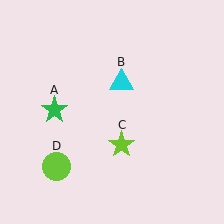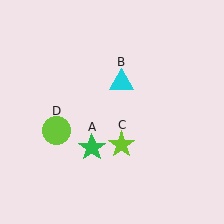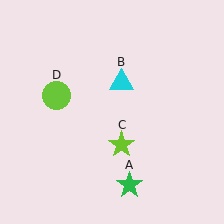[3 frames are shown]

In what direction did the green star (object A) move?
The green star (object A) moved down and to the right.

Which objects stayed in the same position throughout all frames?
Cyan triangle (object B) and lime star (object C) remained stationary.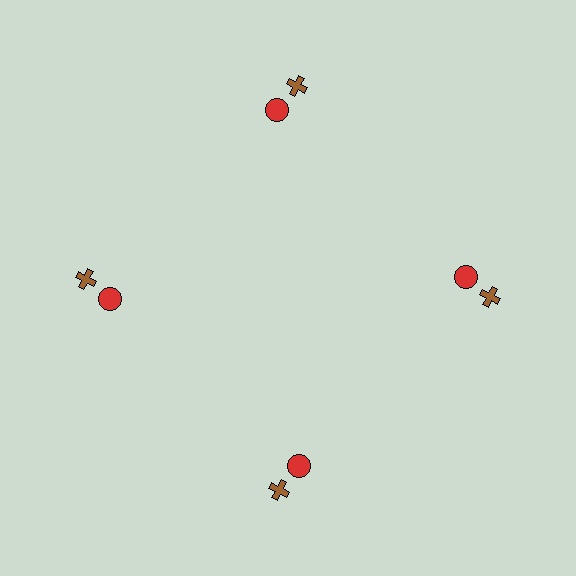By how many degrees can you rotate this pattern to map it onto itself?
The pattern maps onto itself every 90 degrees of rotation.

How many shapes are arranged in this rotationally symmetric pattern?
There are 8 shapes, arranged in 4 groups of 2.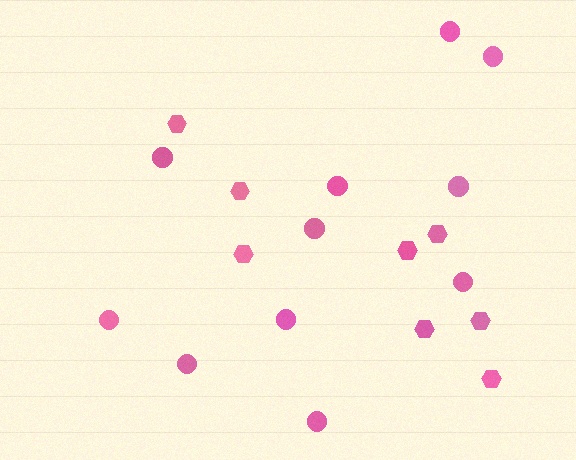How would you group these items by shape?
There are 2 groups: one group of circles (11) and one group of hexagons (8).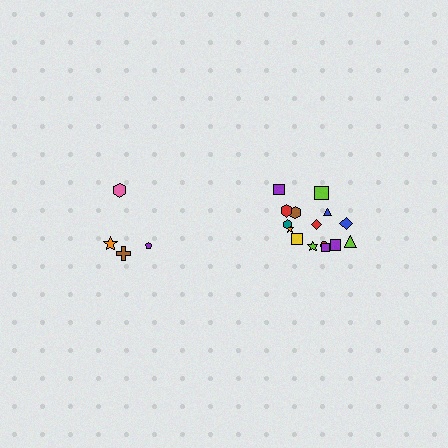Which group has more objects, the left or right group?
The right group.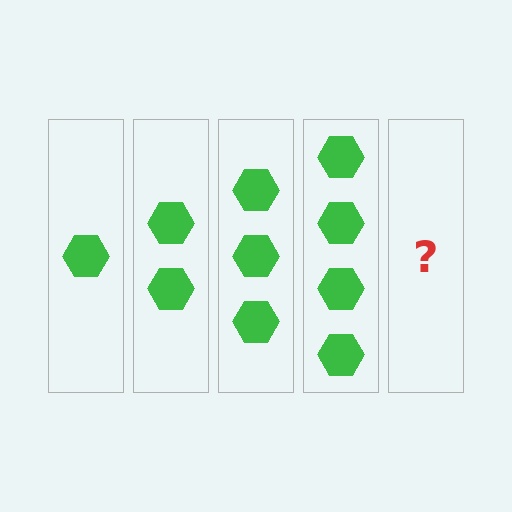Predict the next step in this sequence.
The next step is 5 hexagons.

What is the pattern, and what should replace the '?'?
The pattern is that each step adds one more hexagon. The '?' should be 5 hexagons.